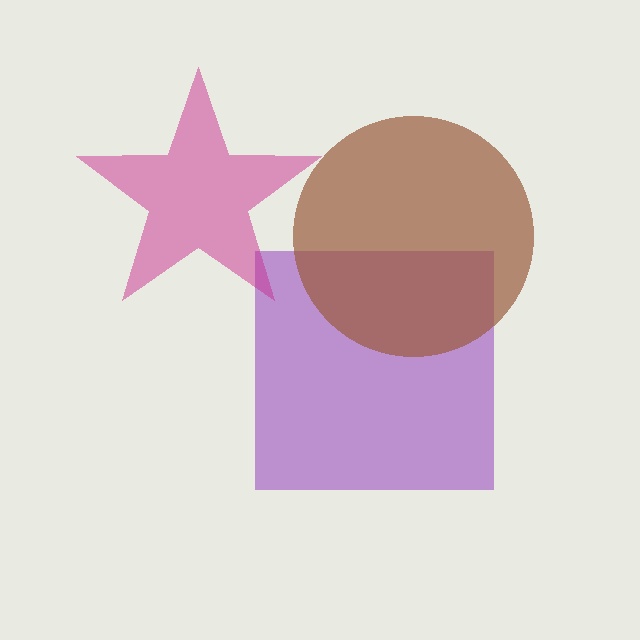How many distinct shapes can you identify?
There are 3 distinct shapes: a purple square, a brown circle, a magenta star.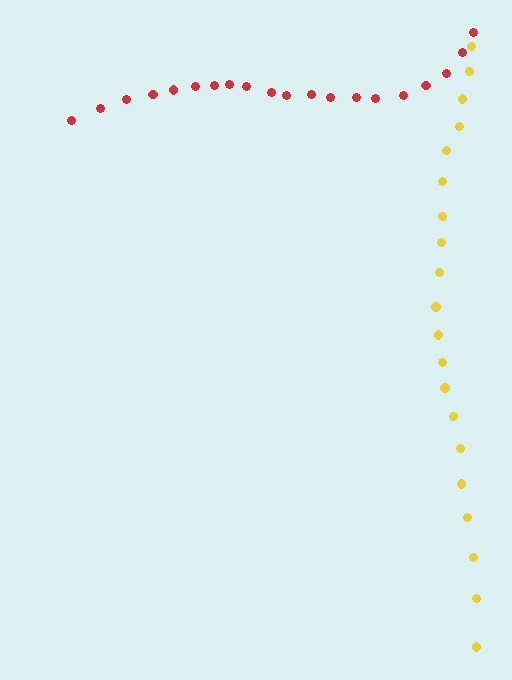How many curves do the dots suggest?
There are 2 distinct paths.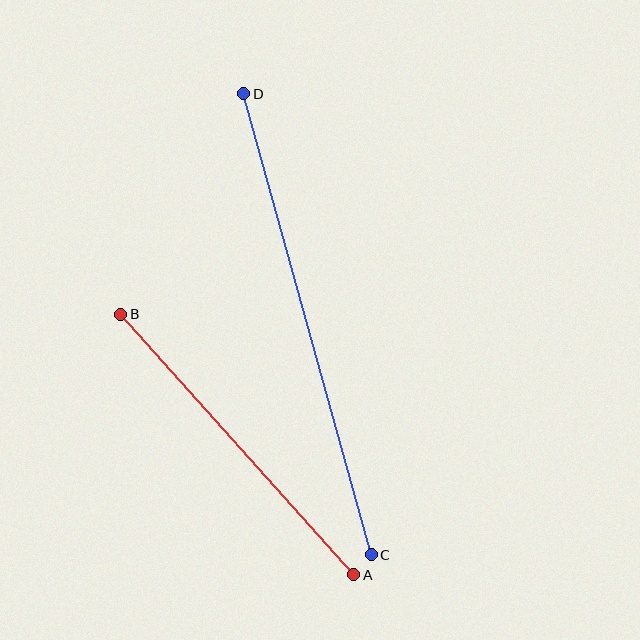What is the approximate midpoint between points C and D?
The midpoint is at approximately (307, 324) pixels.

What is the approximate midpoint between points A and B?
The midpoint is at approximately (237, 445) pixels.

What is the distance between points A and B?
The distance is approximately 349 pixels.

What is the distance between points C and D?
The distance is approximately 478 pixels.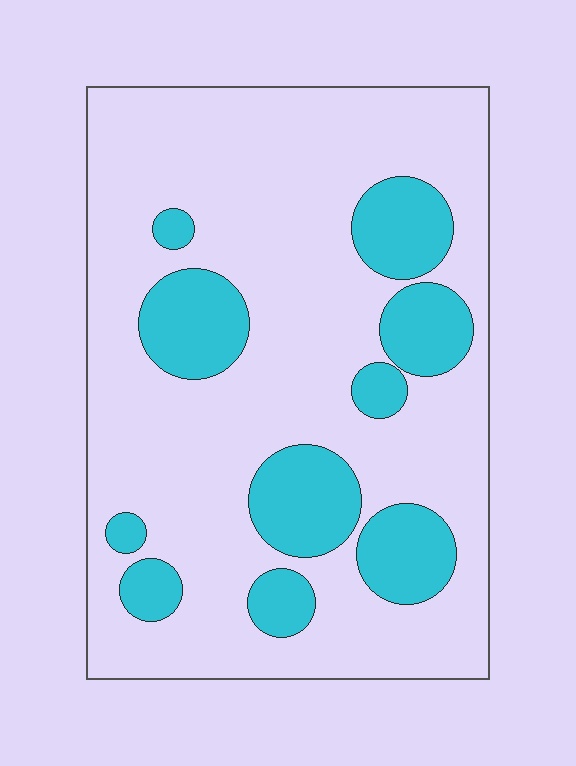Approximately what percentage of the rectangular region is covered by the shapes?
Approximately 25%.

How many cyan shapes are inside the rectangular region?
10.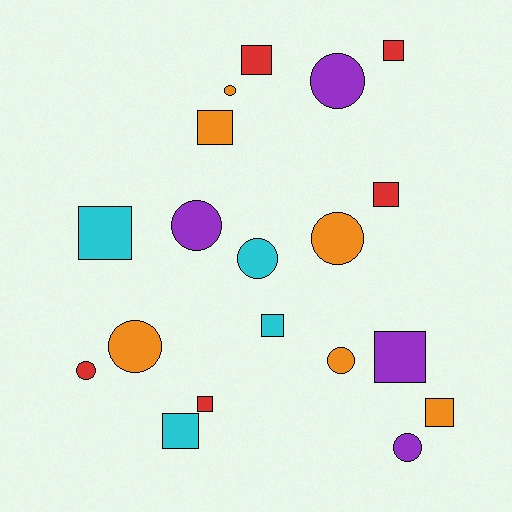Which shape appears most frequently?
Square, with 10 objects.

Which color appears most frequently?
Orange, with 6 objects.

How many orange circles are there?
There are 4 orange circles.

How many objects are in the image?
There are 19 objects.